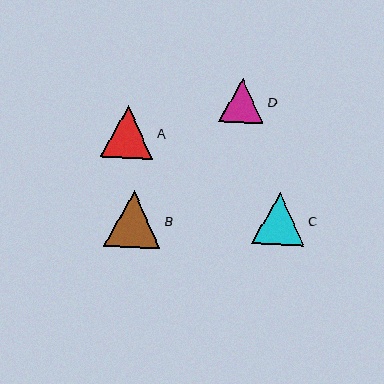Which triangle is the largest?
Triangle B is the largest with a size of approximately 57 pixels.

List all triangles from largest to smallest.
From largest to smallest: B, A, C, D.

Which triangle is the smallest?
Triangle D is the smallest with a size of approximately 45 pixels.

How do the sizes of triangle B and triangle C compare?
Triangle B and triangle C are approximately the same size.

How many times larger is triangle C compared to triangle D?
Triangle C is approximately 1.2 times the size of triangle D.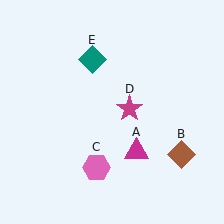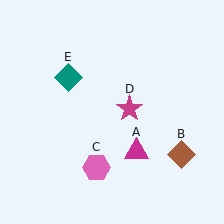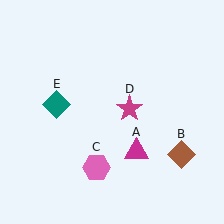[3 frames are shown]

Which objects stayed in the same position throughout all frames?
Magenta triangle (object A) and brown diamond (object B) and pink hexagon (object C) and magenta star (object D) remained stationary.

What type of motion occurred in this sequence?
The teal diamond (object E) rotated counterclockwise around the center of the scene.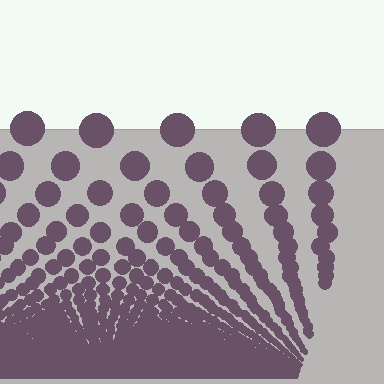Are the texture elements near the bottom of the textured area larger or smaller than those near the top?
Smaller. The gradient is inverted — elements near the bottom are smaller and denser.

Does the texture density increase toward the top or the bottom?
Density increases toward the bottom.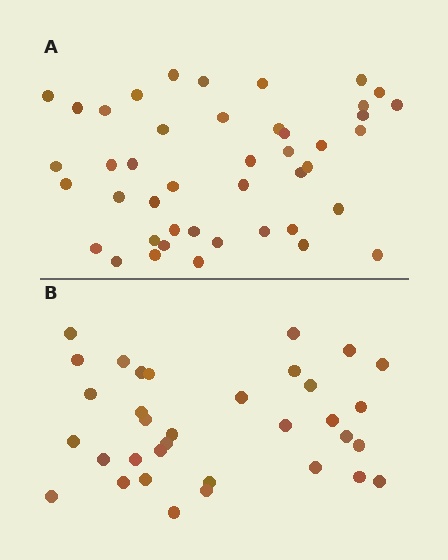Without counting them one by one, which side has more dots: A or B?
Region A (the top region) has more dots.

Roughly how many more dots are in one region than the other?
Region A has roughly 10 or so more dots than region B.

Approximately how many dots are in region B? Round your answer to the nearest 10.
About 30 dots. (The exact count is 34, which rounds to 30.)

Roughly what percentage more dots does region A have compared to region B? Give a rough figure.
About 30% more.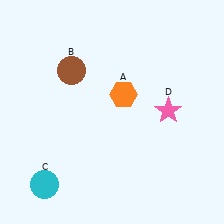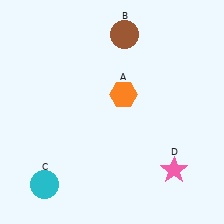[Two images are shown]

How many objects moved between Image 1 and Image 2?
2 objects moved between the two images.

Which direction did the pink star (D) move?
The pink star (D) moved down.